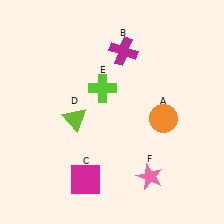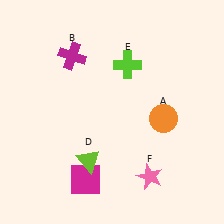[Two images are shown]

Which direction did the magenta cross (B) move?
The magenta cross (B) moved left.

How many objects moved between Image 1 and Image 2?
3 objects moved between the two images.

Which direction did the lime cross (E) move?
The lime cross (E) moved right.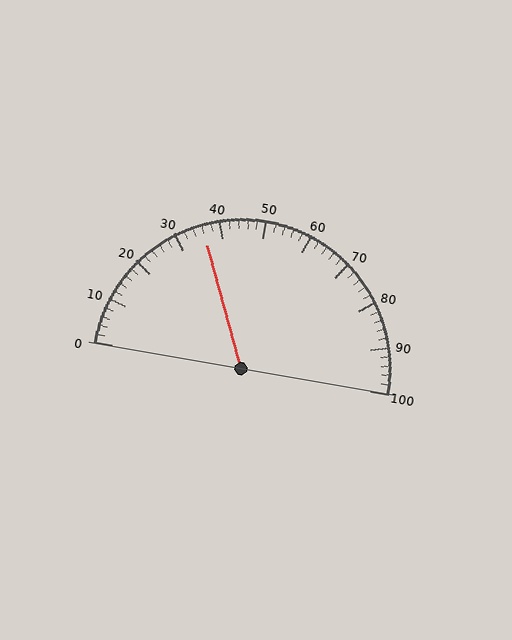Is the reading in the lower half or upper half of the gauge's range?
The reading is in the lower half of the range (0 to 100).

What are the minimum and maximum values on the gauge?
The gauge ranges from 0 to 100.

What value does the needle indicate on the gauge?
The needle indicates approximately 36.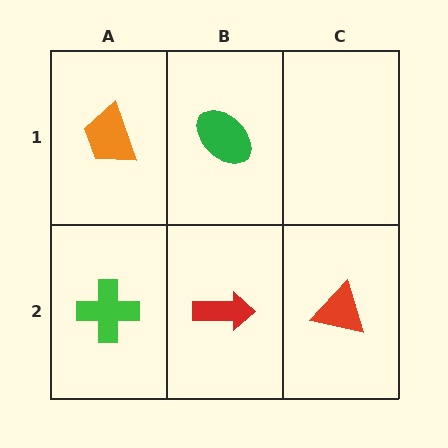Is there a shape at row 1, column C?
No, that cell is empty.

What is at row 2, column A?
A green cross.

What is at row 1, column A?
An orange trapezoid.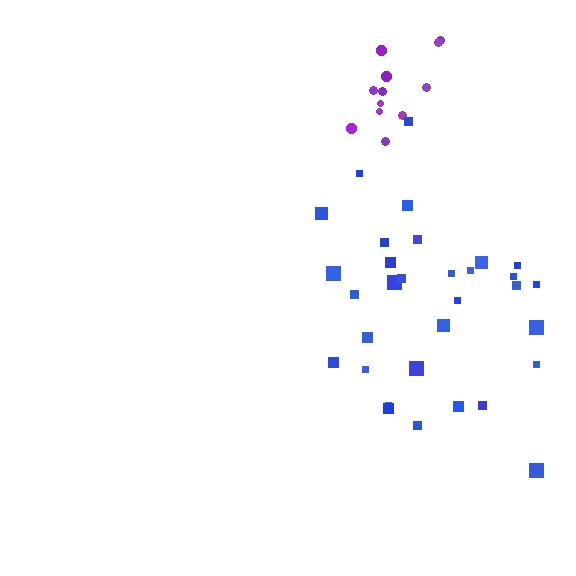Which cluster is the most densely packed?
Purple.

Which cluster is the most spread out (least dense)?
Blue.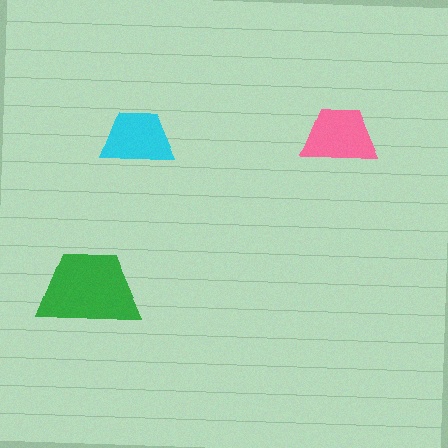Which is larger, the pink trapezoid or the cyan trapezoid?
The pink one.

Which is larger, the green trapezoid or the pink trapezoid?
The green one.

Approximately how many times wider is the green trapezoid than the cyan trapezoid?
About 1.5 times wider.